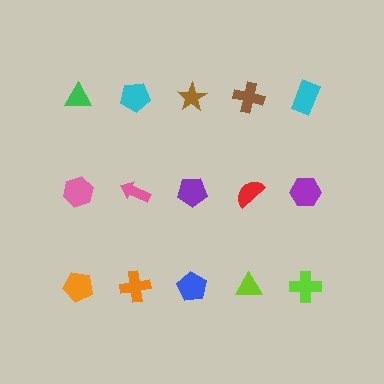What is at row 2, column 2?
A pink arrow.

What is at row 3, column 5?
A lime cross.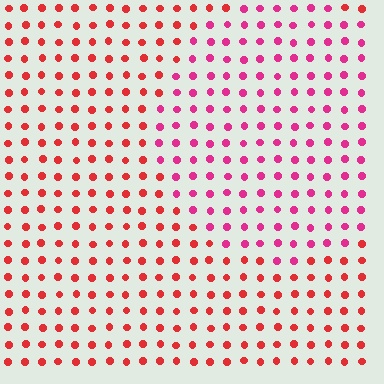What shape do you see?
I see a circle.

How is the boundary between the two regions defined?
The boundary is defined purely by a slight shift in hue (about 31 degrees). Spacing, size, and orientation are identical on both sides.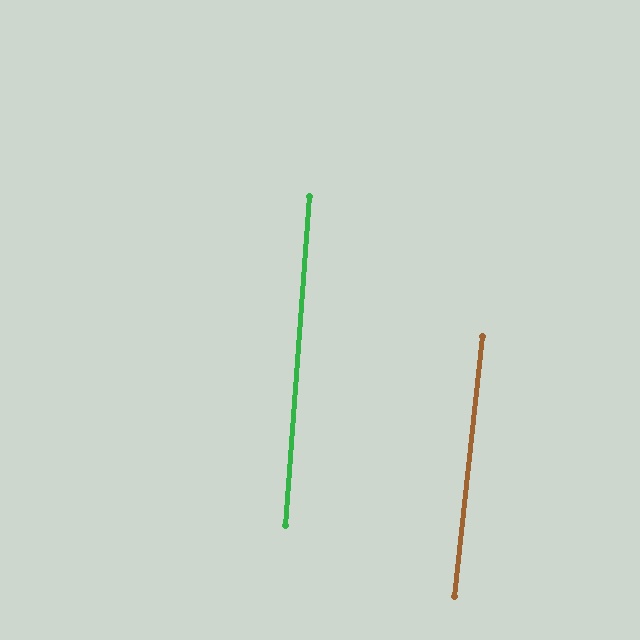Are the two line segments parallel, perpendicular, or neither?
Parallel — their directions differ by only 1.9°.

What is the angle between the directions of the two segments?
Approximately 2 degrees.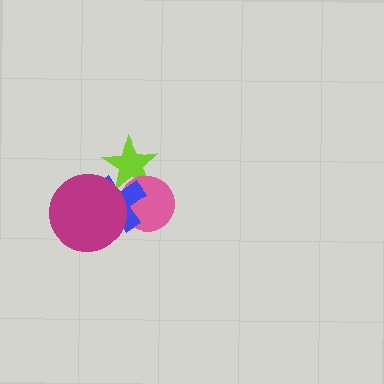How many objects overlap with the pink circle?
2 objects overlap with the pink circle.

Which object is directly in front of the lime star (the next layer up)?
The pink circle is directly in front of the lime star.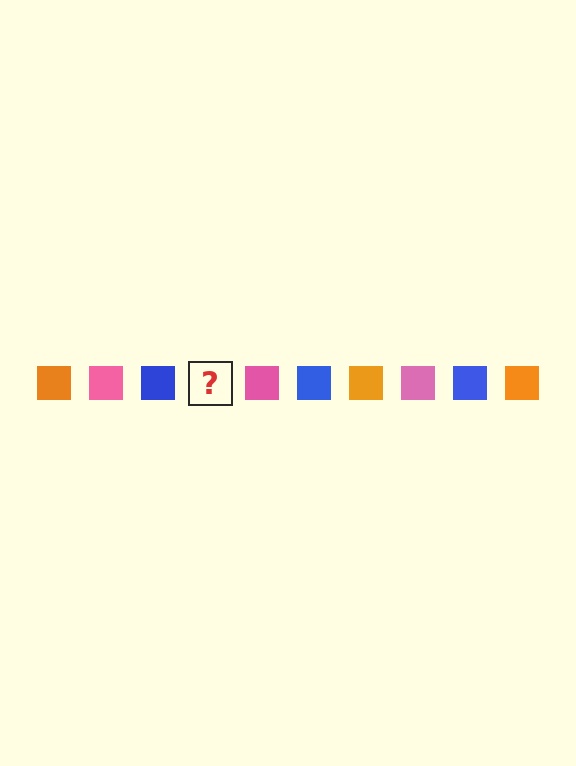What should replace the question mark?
The question mark should be replaced with an orange square.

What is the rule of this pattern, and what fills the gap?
The rule is that the pattern cycles through orange, pink, blue squares. The gap should be filled with an orange square.